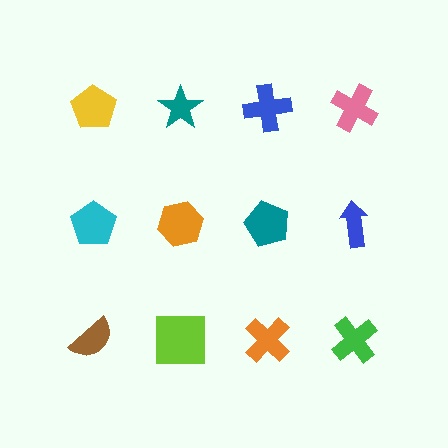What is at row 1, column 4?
A pink cross.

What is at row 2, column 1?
A cyan pentagon.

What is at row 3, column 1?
A brown semicircle.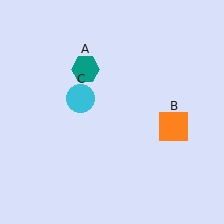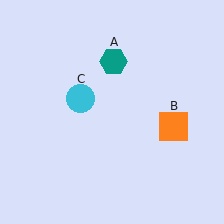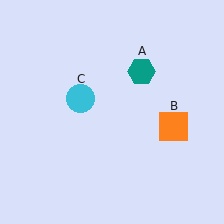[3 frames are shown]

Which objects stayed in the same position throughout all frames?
Orange square (object B) and cyan circle (object C) remained stationary.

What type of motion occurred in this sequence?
The teal hexagon (object A) rotated clockwise around the center of the scene.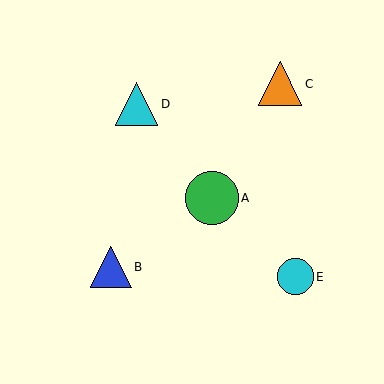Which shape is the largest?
The green circle (labeled A) is the largest.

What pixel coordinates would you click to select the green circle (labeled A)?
Click at (212, 198) to select the green circle A.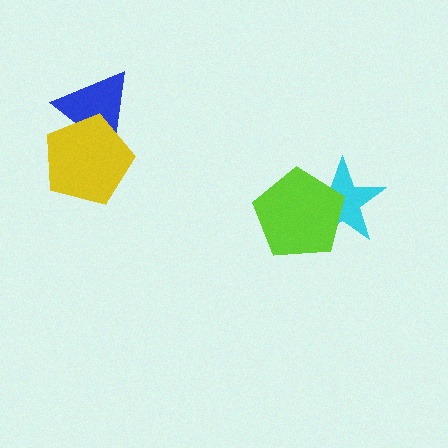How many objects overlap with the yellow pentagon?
1 object overlaps with the yellow pentagon.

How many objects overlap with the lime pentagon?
1 object overlaps with the lime pentagon.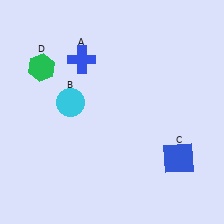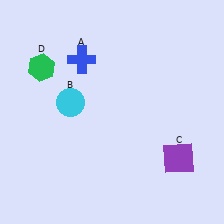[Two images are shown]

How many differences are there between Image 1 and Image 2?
There is 1 difference between the two images.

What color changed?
The square (C) changed from blue in Image 1 to purple in Image 2.